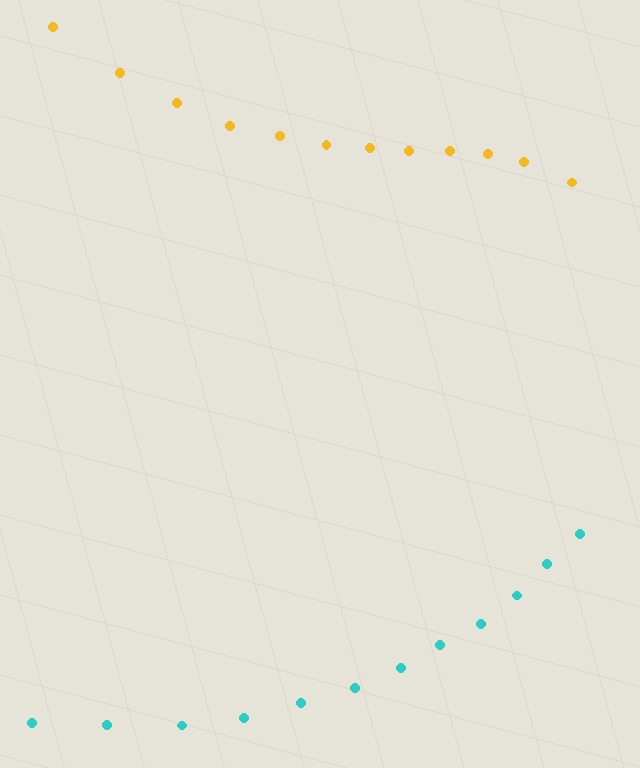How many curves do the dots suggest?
There are 2 distinct paths.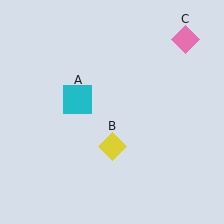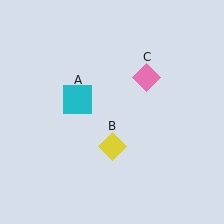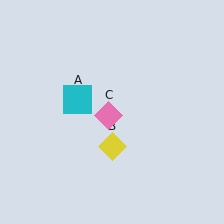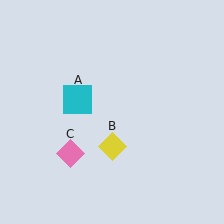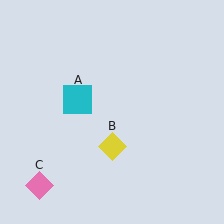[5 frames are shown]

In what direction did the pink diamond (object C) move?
The pink diamond (object C) moved down and to the left.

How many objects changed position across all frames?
1 object changed position: pink diamond (object C).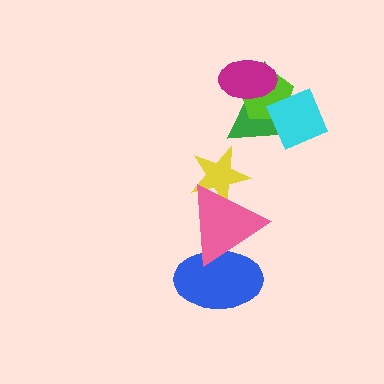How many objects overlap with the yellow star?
1 object overlaps with the yellow star.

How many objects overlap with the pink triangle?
2 objects overlap with the pink triangle.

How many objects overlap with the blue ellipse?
1 object overlaps with the blue ellipse.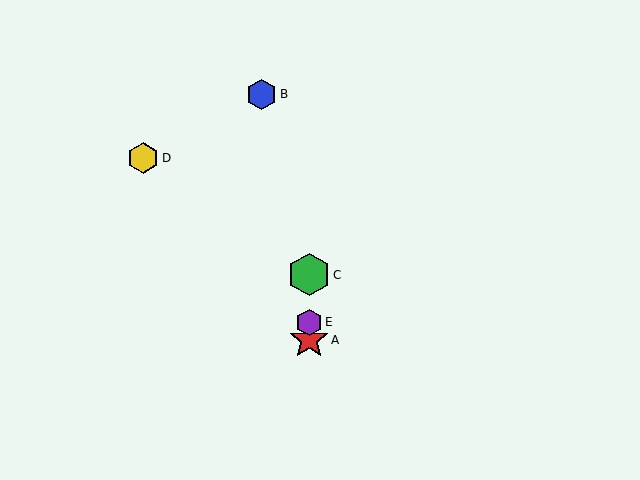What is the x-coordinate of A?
Object A is at x≈309.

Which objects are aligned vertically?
Objects A, C, E are aligned vertically.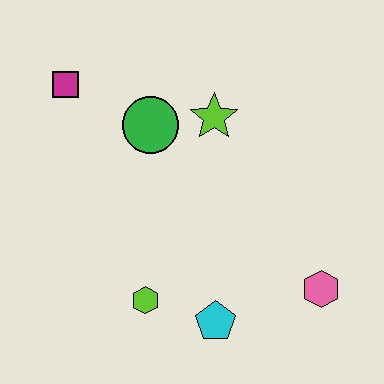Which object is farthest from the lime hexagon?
The magenta square is farthest from the lime hexagon.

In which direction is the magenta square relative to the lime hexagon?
The magenta square is above the lime hexagon.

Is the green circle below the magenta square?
Yes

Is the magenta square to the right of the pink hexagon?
No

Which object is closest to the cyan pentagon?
The lime hexagon is closest to the cyan pentagon.